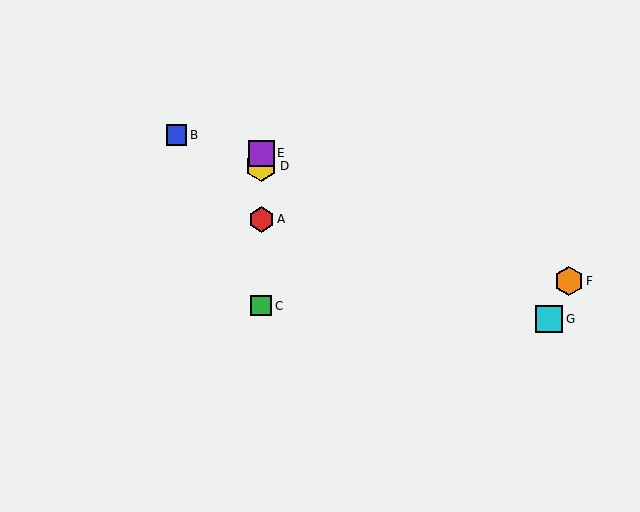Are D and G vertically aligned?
No, D is at x≈261 and G is at x≈549.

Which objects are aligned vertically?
Objects A, C, D, E are aligned vertically.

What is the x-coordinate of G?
Object G is at x≈549.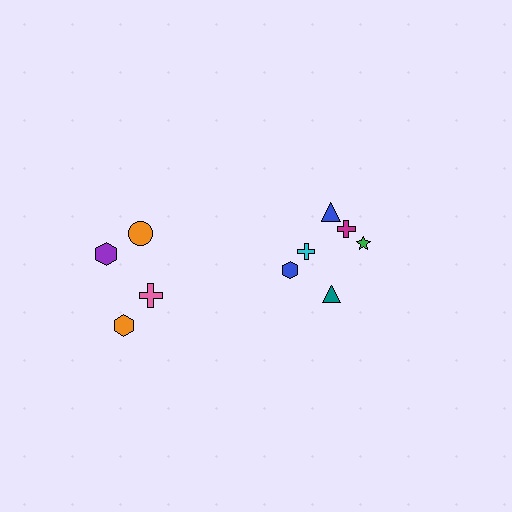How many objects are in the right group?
There are 6 objects.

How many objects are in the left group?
There are 4 objects.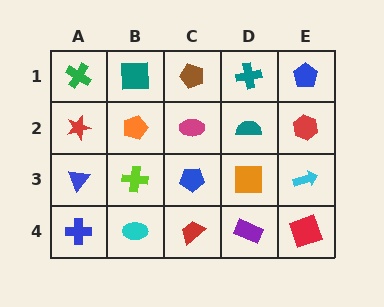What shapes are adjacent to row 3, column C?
A magenta ellipse (row 2, column C), a red trapezoid (row 4, column C), a lime cross (row 3, column B), an orange square (row 3, column D).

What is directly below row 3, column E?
A red square.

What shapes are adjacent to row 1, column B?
An orange pentagon (row 2, column B), a green cross (row 1, column A), a brown pentagon (row 1, column C).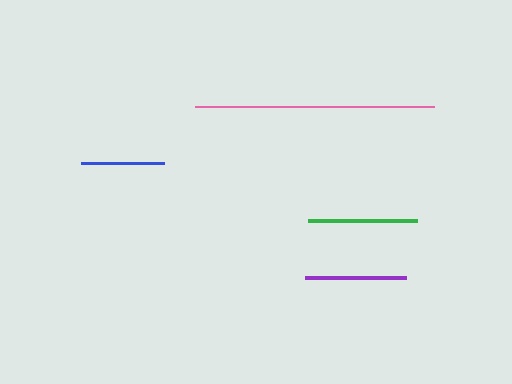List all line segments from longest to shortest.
From longest to shortest: pink, green, purple, blue.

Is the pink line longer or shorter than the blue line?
The pink line is longer than the blue line.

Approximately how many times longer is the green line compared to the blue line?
The green line is approximately 1.3 times the length of the blue line.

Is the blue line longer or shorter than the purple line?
The purple line is longer than the blue line.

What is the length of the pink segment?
The pink segment is approximately 239 pixels long.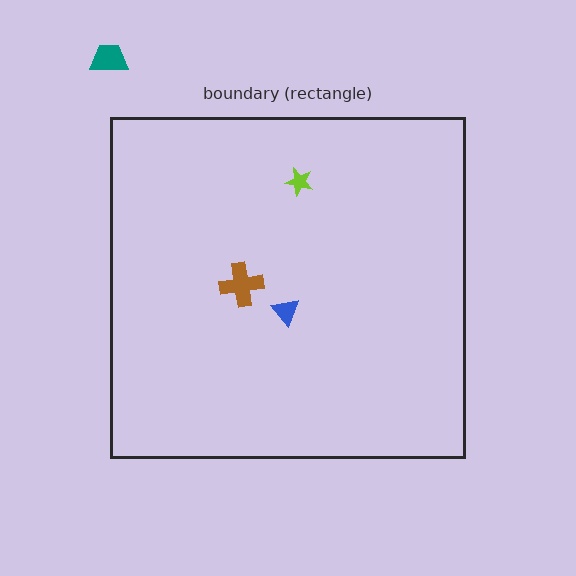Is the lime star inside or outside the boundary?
Inside.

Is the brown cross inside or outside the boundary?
Inside.